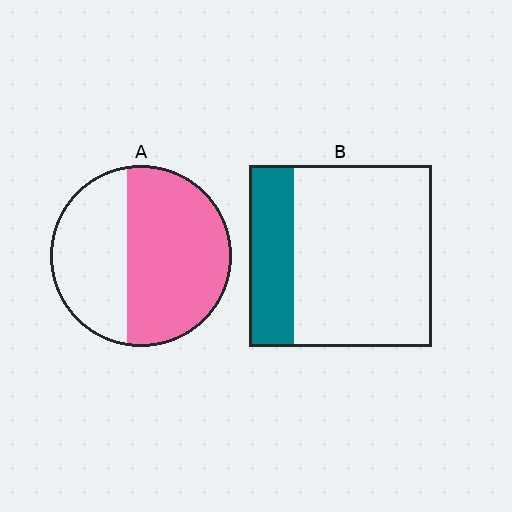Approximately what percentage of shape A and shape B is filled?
A is approximately 60% and B is approximately 25%.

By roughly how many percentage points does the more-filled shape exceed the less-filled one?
By roughly 35 percentage points (A over B).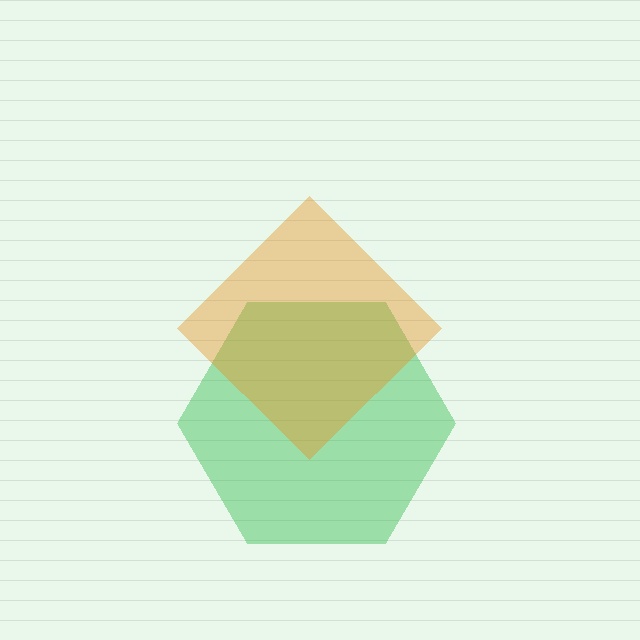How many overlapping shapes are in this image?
There are 2 overlapping shapes in the image.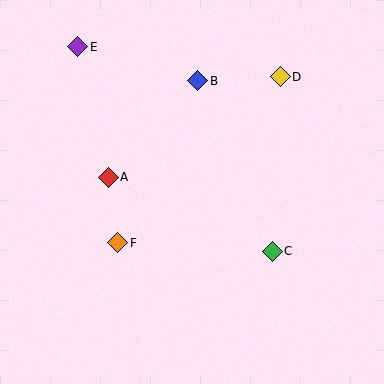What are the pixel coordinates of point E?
Point E is at (78, 47).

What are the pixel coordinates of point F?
Point F is at (118, 243).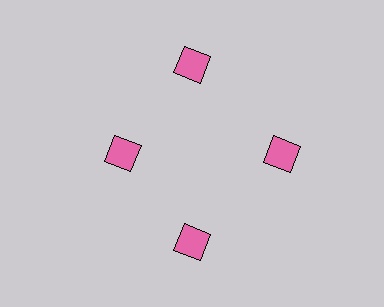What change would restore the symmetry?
The symmetry would be restored by moving it outward, back onto the ring so that all 4 squares sit at equal angles and equal distance from the center.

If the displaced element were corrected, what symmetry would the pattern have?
It would have 4-fold rotational symmetry — the pattern would map onto itself every 90 degrees.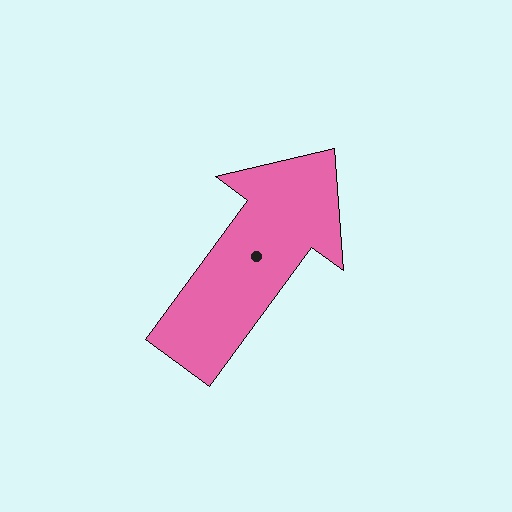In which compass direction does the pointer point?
Northeast.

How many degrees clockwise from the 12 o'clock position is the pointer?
Approximately 36 degrees.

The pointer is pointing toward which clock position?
Roughly 1 o'clock.